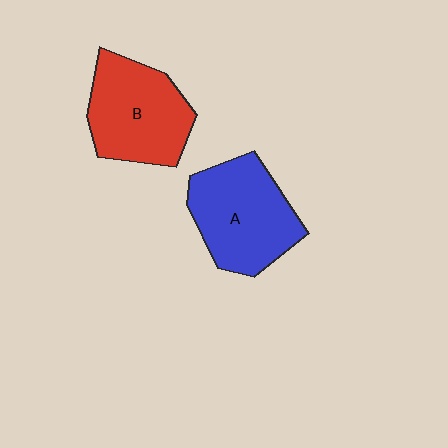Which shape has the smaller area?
Shape B (red).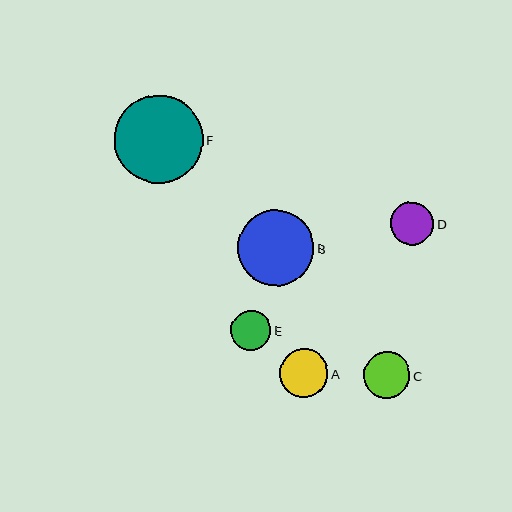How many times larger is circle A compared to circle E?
Circle A is approximately 1.2 times the size of circle E.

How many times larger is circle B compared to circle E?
Circle B is approximately 1.9 times the size of circle E.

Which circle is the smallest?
Circle E is the smallest with a size of approximately 40 pixels.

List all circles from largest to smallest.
From largest to smallest: F, B, A, C, D, E.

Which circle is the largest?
Circle F is the largest with a size of approximately 89 pixels.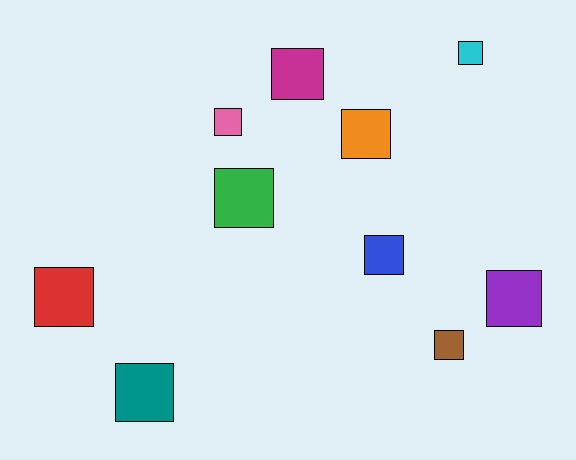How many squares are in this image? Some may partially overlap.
There are 10 squares.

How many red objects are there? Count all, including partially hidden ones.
There is 1 red object.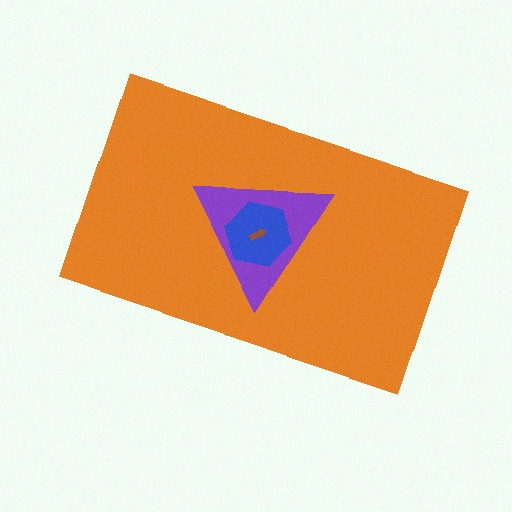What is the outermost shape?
The orange rectangle.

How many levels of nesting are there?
4.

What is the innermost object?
The brown arrow.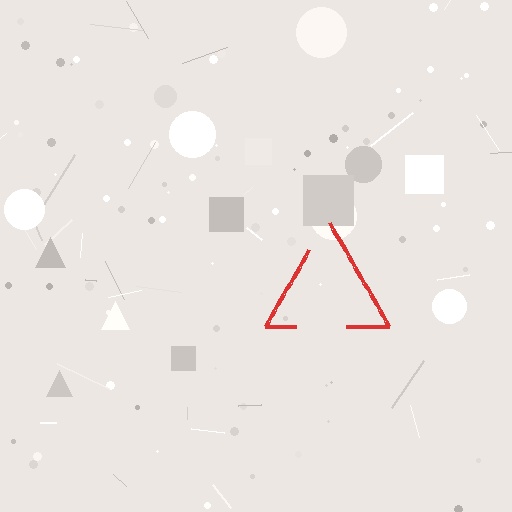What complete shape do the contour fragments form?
The contour fragments form a triangle.